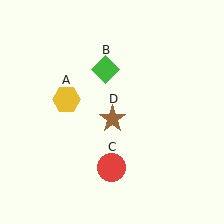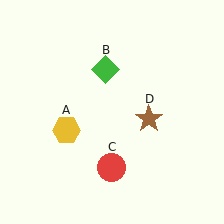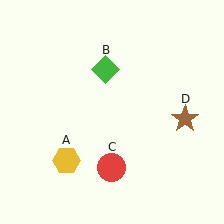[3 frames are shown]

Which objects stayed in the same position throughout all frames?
Green diamond (object B) and red circle (object C) remained stationary.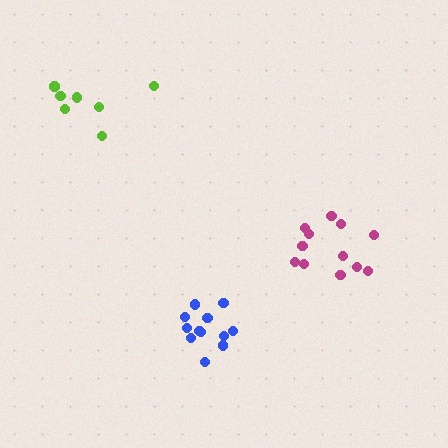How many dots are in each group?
Group 1: 7 dots, Group 2: 12 dots, Group 3: 12 dots (31 total).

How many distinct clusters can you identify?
There are 3 distinct clusters.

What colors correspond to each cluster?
The clusters are colored: lime, magenta, blue.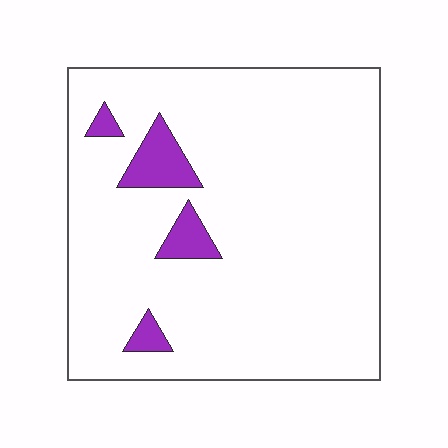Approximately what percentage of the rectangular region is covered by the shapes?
Approximately 10%.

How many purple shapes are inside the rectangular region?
4.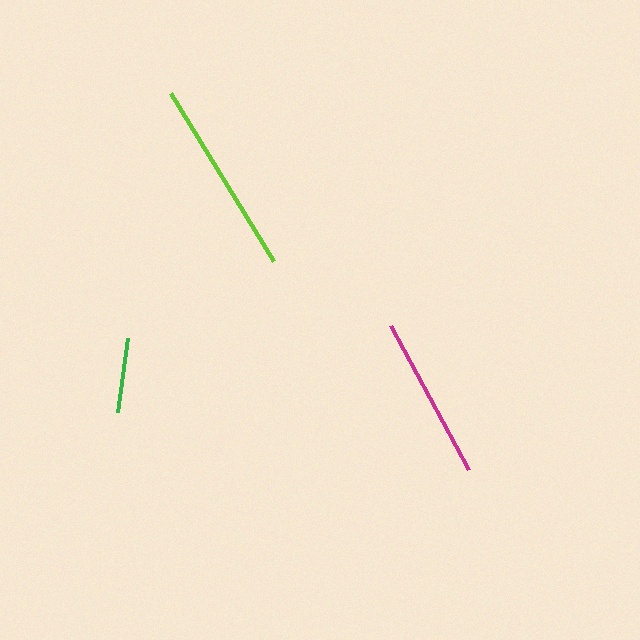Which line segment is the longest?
The lime line is the longest at approximately 197 pixels.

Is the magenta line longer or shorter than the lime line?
The lime line is longer than the magenta line.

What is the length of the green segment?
The green segment is approximately 75 pixels long.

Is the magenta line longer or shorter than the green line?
The magenta line is longer than the green line.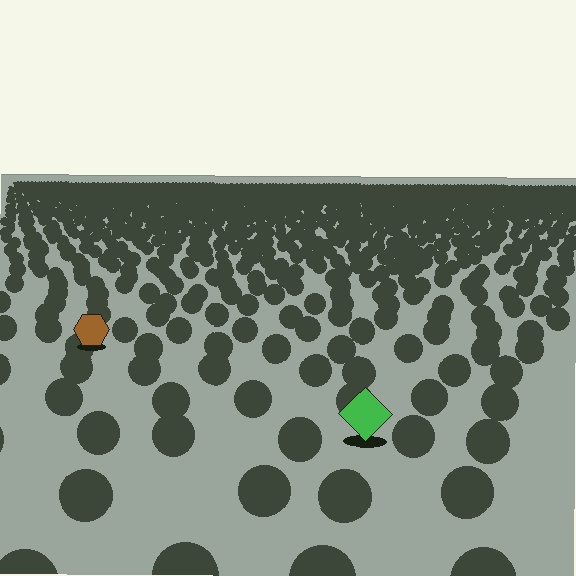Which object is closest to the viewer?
The green diamond is closest. The texture marks near it are larger and more spread out.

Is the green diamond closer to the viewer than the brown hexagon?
Yes. The green diamond is closer — you can tell from the texture gradient: the ground texture is coarser near it.